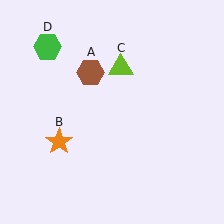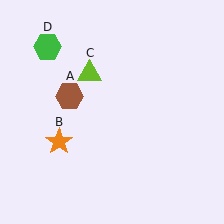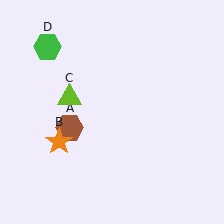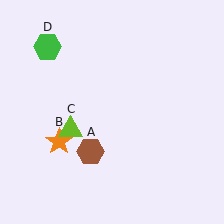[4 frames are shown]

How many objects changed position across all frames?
2 objects changed position: brown hexagon (object A), lime triangle (object C).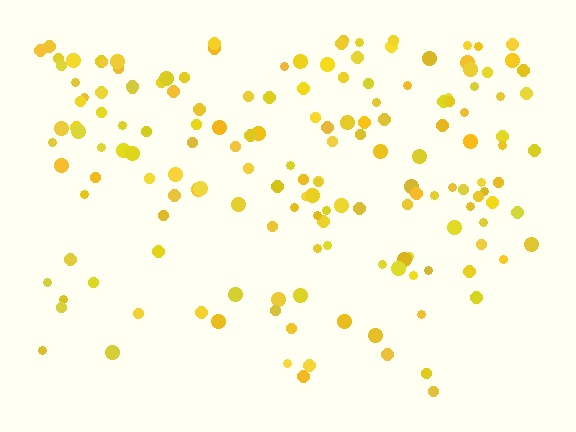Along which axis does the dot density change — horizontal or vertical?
Vertical.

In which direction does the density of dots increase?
From bottom to top, with the top side densest.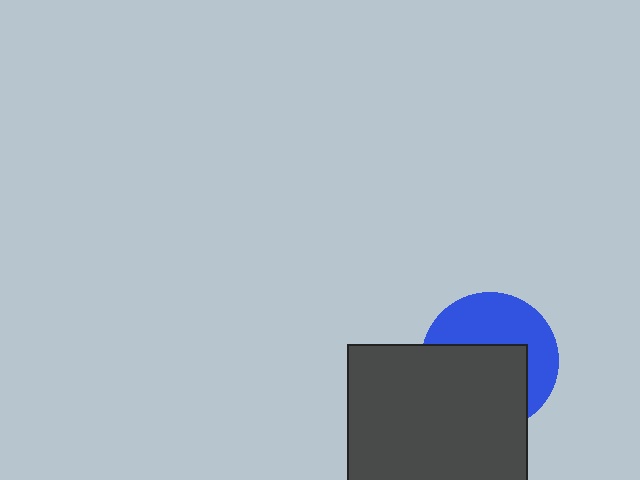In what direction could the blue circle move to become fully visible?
The blue circle could move up. That would shift it out from behind the dark gray square entirely.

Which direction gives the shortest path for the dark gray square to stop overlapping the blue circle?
Moving down gives the shortest separation.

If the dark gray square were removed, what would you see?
You would see the complete blue circle.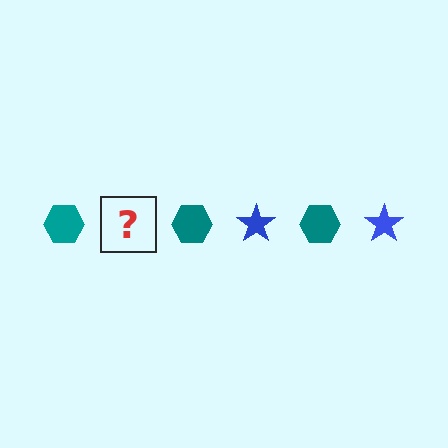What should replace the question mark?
The question mark should be replaced with a blue star.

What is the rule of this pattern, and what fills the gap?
The rule is that the pattern alternates between teal hexagon and blue star. The gap should be filled with a blue star.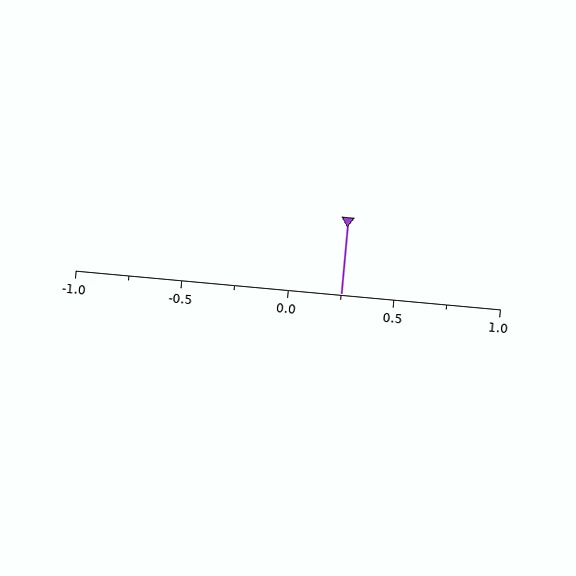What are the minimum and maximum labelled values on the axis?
The axis runs from -1.0 to 1.0.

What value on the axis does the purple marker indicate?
The marker indicates approximately 0.25.